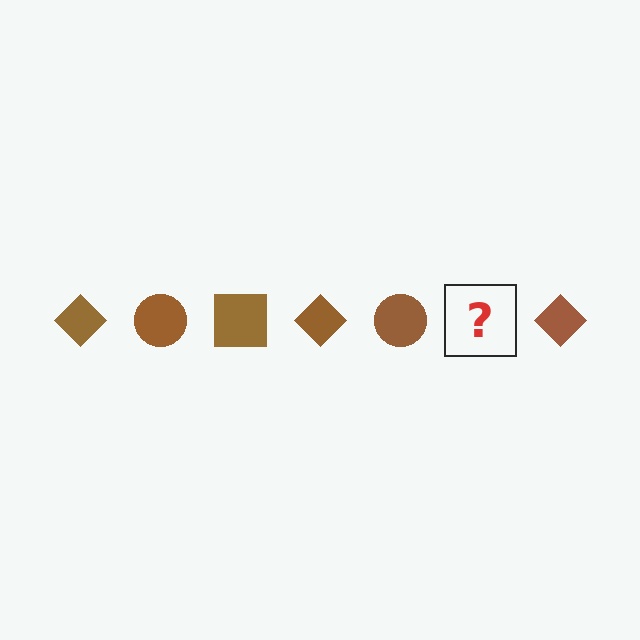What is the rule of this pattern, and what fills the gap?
The rule is that the pattern cycles through diamond, circle, square shapes in brown. The gap should be filled with a brown square.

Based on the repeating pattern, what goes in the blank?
The blank should be a brown square.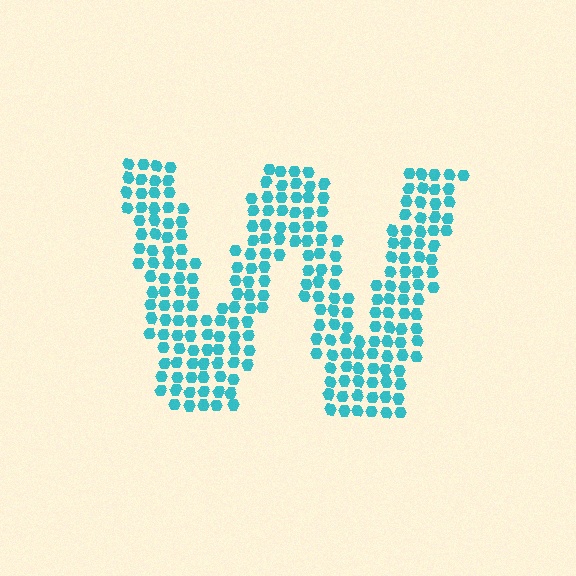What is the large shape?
The large shape is the letter W.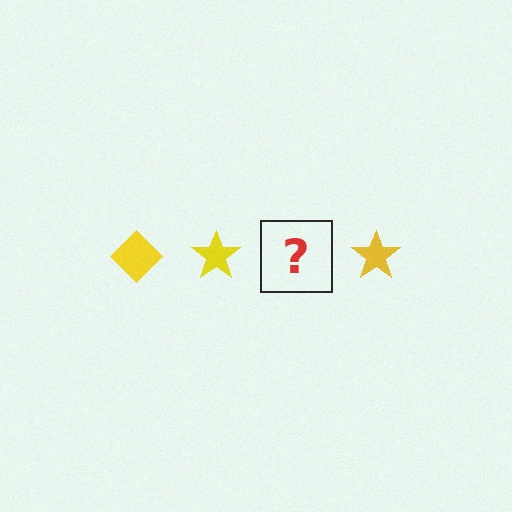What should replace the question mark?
The question mark should be replaced with a yellow diamond.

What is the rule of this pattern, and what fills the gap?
The rule is that the pattern cycles through diamond, star shapes in yellow. The gap should be filled with a yellow diamond.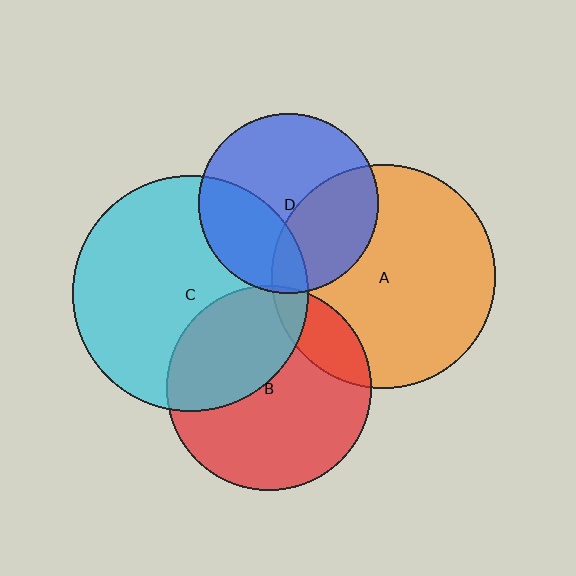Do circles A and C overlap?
Yes.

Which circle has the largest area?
Circle C (cyan).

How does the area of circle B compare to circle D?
Approximately 1.3 times.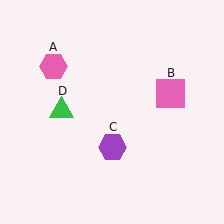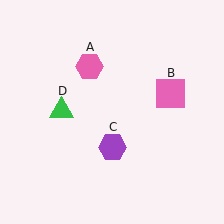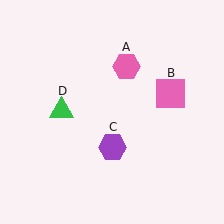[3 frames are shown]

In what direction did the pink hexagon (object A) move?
The pink hexagon (object A) moved right.